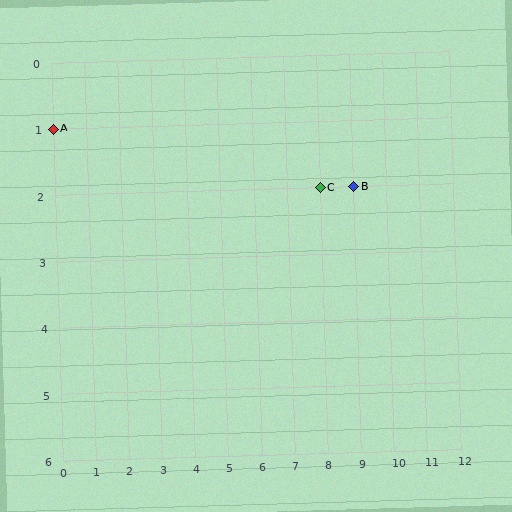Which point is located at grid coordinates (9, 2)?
Point B is at (9, 2).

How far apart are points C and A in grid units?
Points C and A are 8 columns and 1 row apart (about 8.1 grid units diagonally).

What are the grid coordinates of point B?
Point B is at grid coordinates (9, 2).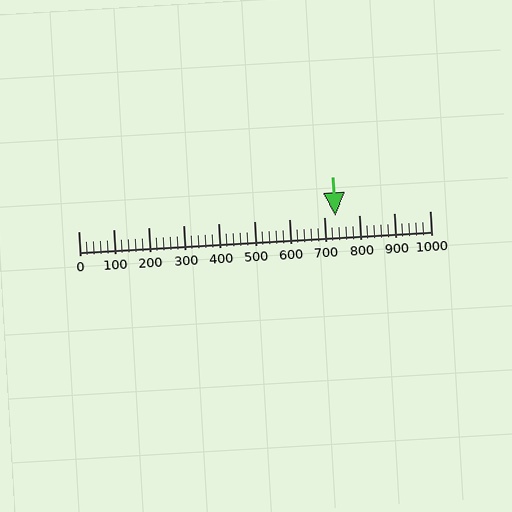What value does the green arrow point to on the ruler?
The green arrow points to approximately 731.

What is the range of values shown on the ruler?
The ruler shows values from 0 to 1000.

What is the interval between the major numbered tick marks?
The major tick marks are spaced 100 units apart.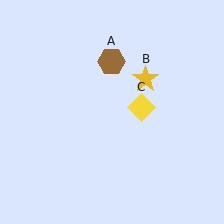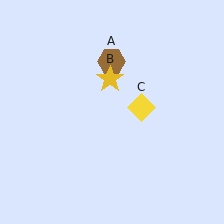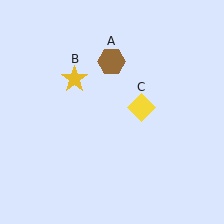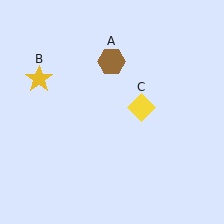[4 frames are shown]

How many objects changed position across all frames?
1 object changed position: yellow star (object B).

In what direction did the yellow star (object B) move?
The yellow star (object B) moved left.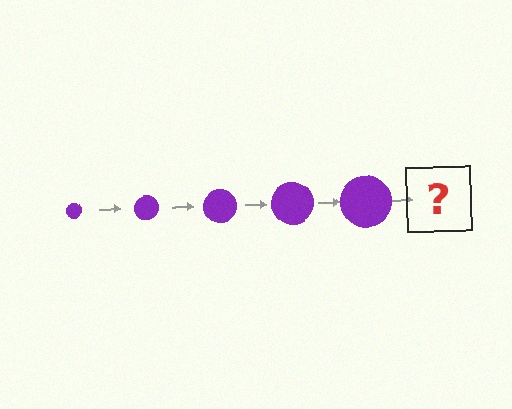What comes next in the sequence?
The next element should be a purple circle, larger than the previous one.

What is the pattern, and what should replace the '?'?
The pattern is that the circle gets progressively larger each step. The '?' should be a purple circle, larger than the previous one.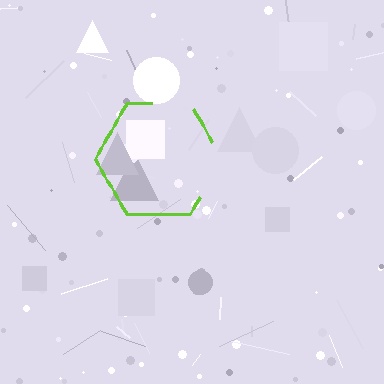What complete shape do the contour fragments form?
The contour fragments form a hexagon.